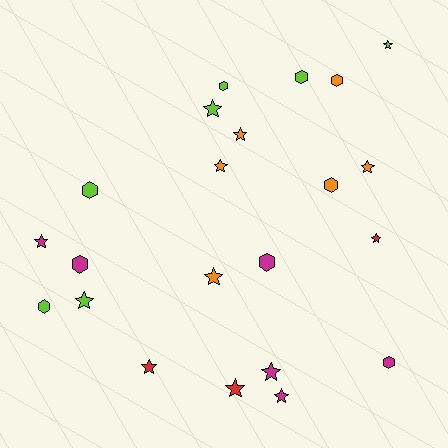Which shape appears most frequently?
Star, with 13 objects.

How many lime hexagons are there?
There are 4 lime hexagons.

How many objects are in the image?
There are 22 objects.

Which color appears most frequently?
Lime, with 7 objects.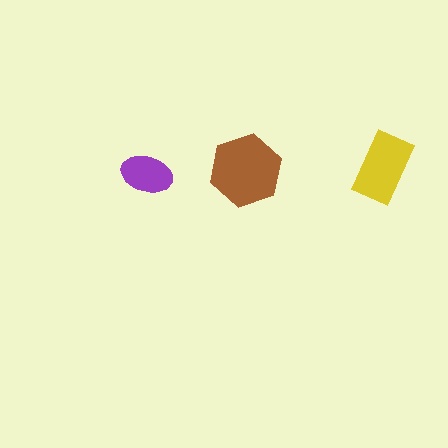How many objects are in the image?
There are 3 objects in the image.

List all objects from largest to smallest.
The brown hexagon, the yellow rectangle, the purple ellipse.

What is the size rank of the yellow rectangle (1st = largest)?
2nd.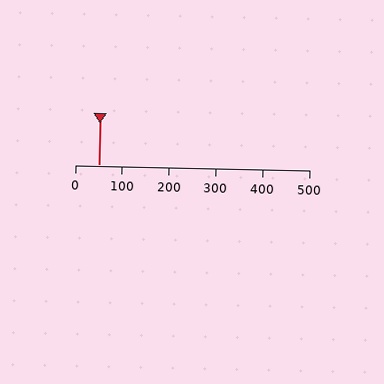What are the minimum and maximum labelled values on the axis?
The axis runs from 0 to 500.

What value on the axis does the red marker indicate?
The marker indicates approximately 50.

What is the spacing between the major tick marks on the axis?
The major ticks are spaced 100 apart.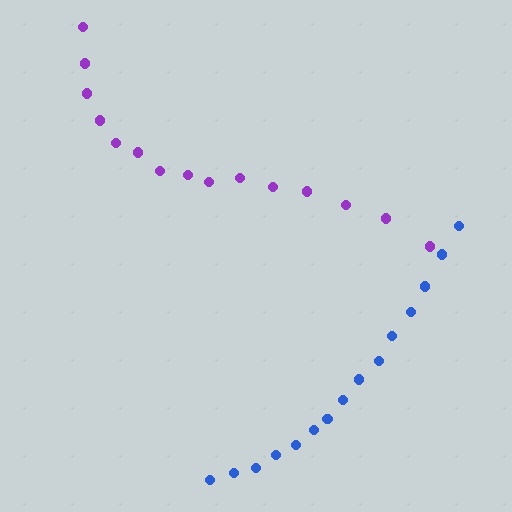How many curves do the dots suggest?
There are 2 distinct paths.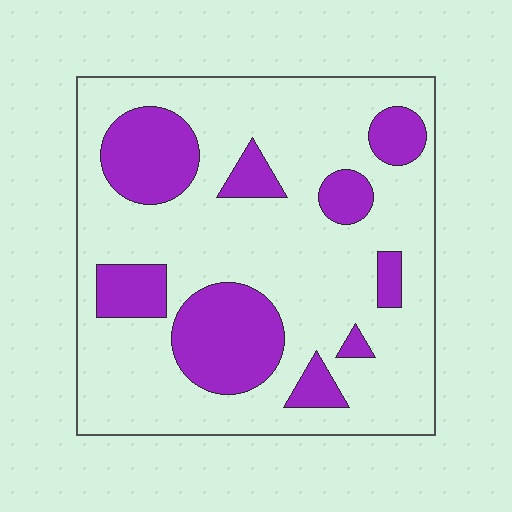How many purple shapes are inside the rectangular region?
9.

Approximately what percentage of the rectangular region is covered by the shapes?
Approximately 25%.